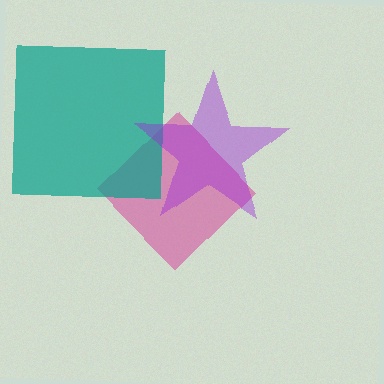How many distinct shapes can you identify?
There are 3 distinct shapes: a magenta diamond, a teal square, a purple star.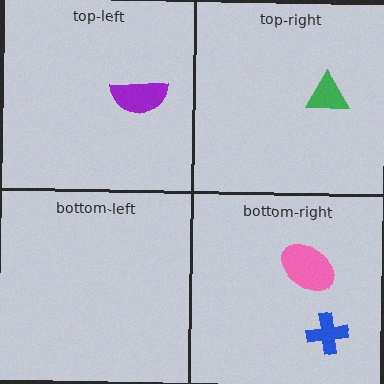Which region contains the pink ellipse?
The bottom-right region.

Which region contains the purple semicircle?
The top-left region.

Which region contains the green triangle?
The top-right region.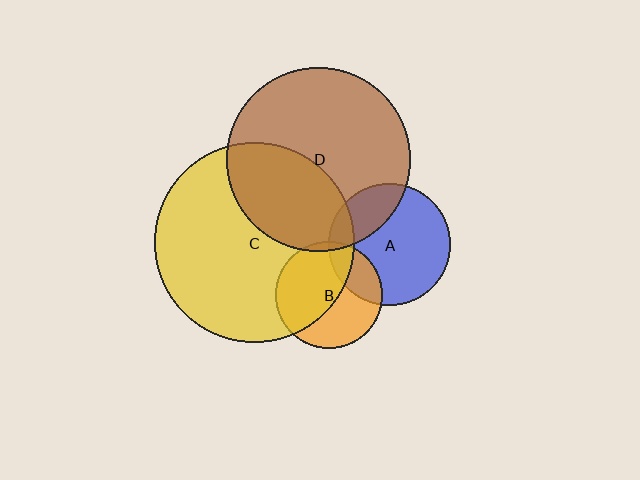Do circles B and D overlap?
Yes.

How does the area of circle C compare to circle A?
Approximately 2.7 times.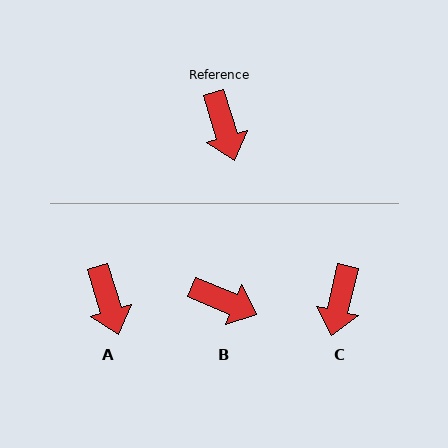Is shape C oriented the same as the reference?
No, it is off by about 30 degrees.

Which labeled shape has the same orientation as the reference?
A.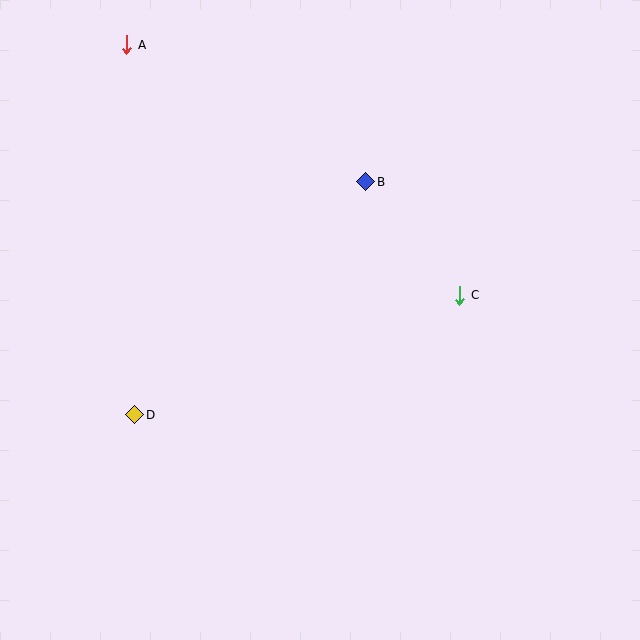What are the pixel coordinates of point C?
Point C is at (460, 295).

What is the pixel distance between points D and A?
The distance between D and A is 370 pixels.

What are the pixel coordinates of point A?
Point A is at (127, 45).